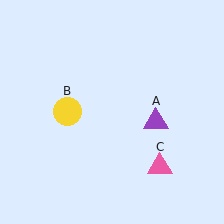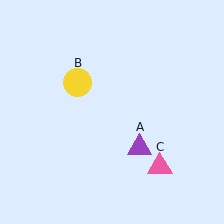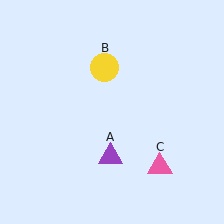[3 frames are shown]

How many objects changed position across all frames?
2 objects changed position: purple triangle (object A), yellow circle (object B).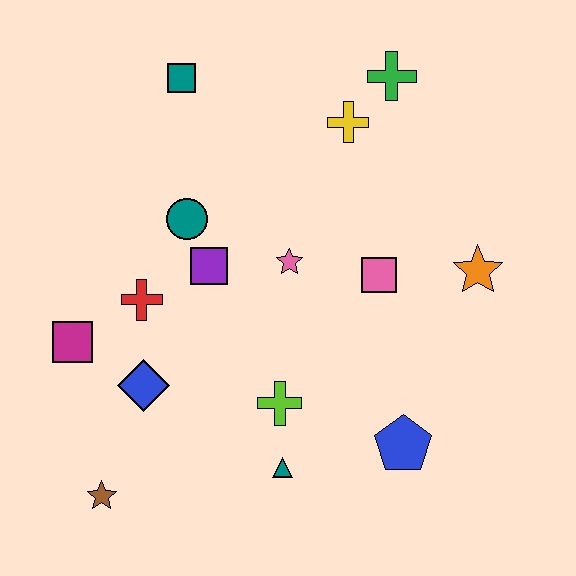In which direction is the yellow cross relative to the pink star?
The yellow cross is above the pink star.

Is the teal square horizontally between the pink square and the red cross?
Yes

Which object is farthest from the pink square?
The brown star is farthest from the pink square.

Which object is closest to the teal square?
The teal circle is closest to the teal square.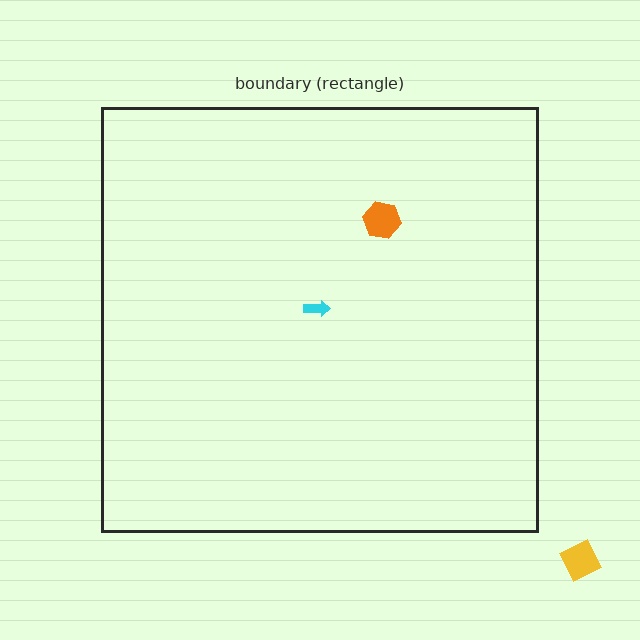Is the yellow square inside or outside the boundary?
Outside.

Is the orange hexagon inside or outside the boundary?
Inside.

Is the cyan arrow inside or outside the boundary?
Inside.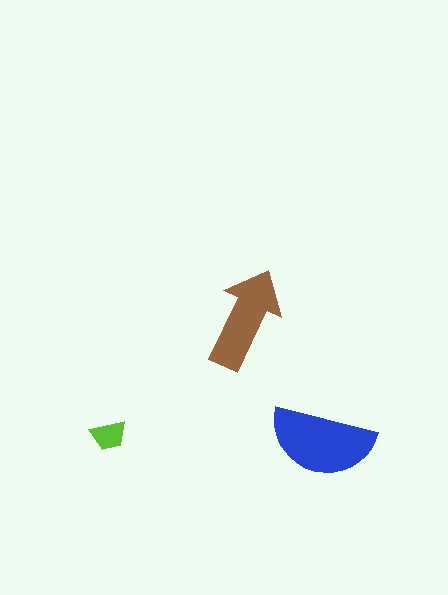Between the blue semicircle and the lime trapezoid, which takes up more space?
The blue semicircle.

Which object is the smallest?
The lime trapezoid.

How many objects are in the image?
There are 3 objects in the image.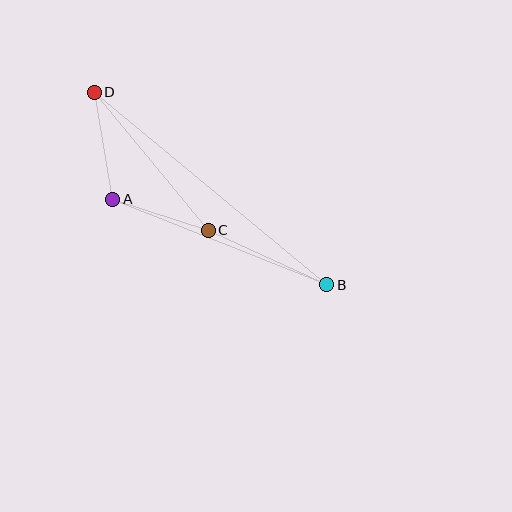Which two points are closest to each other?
Points A and C are closest to each other.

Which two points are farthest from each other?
Points B and D are farthest from each other.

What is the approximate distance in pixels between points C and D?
The distance between C and D is approximately 179 pixels.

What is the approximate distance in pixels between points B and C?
The distance between B and C is approximately 131 pixels.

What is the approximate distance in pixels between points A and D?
The distance between A and D is approximately 109 pixels.